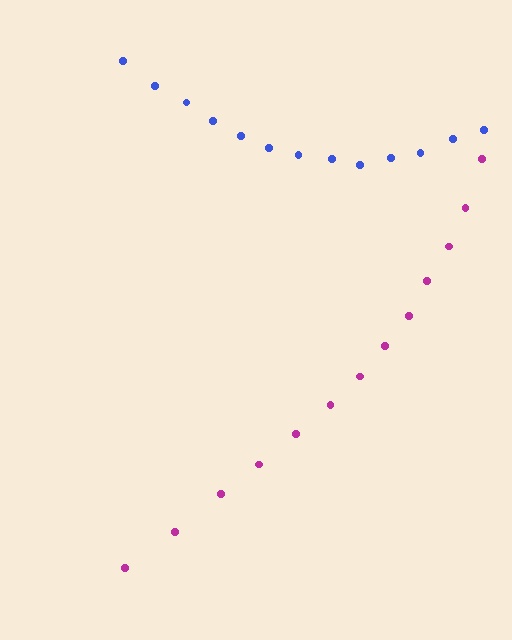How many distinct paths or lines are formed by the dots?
There are 2 distinct paths.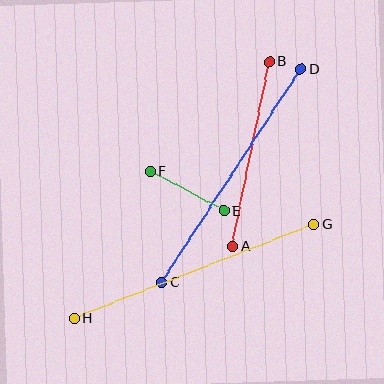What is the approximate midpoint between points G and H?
The midpoint is at approximately (194, 271) pixels.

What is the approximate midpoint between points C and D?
The midpoint is at approximately (231, 176) pixels.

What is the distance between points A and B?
The distance is approximately 188 pixels.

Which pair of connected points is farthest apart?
Points G and H are farthest apart.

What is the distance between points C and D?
The distance is approximately 254 pixels.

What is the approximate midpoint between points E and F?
The midpoint is at approximately (187, 191) pixels.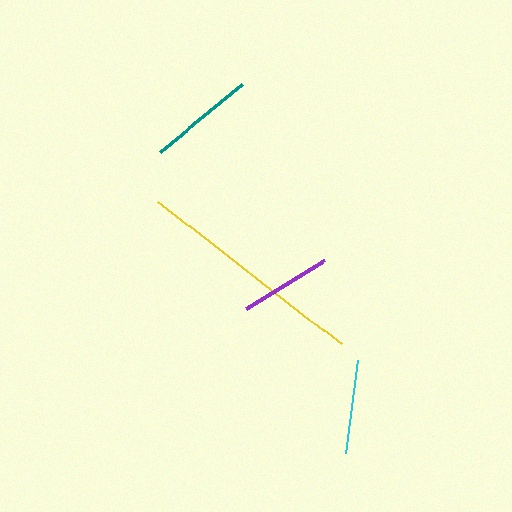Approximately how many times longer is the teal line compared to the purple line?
The teal line is approximately 1.2 times the length of the purple line.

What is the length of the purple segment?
The purple segment is approximately 92 pixels long.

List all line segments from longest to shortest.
From longest to shortest: yellow, teal, cyan, purple.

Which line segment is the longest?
The yellow line is the longest at approximately 233 pixels.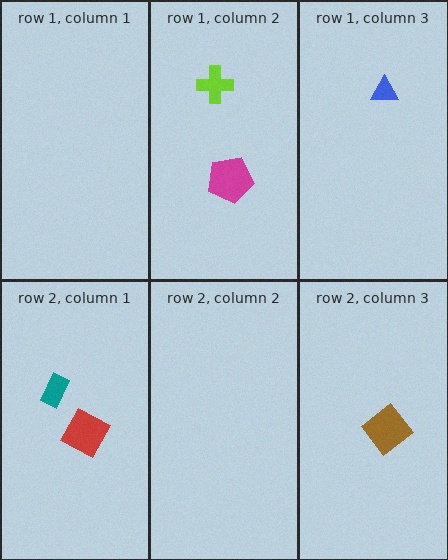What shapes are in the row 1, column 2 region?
The lime cross, the magenta pentagon.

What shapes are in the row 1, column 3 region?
The blue triangle.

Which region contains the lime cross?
The row 1, column 2 region.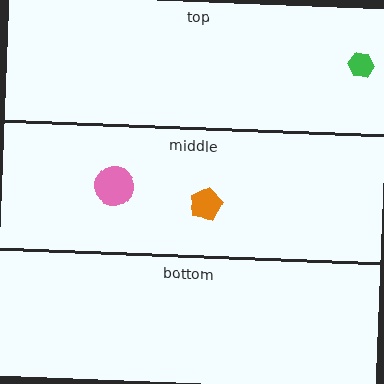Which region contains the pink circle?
The middle region.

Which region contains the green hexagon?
The top region.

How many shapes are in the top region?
1.